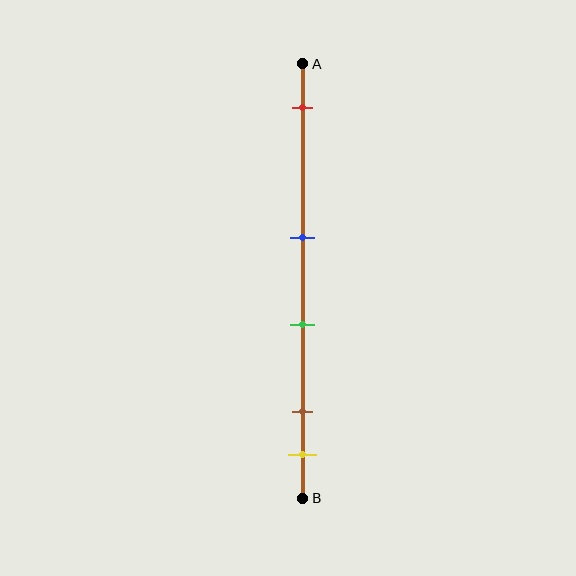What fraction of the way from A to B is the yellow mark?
The yellow mark is approximately 90% (0.9) of the way from A to B.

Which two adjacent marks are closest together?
The brown and yellow marks are the closest adjacent pair.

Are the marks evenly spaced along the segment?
No, the marks are not evenly spaced.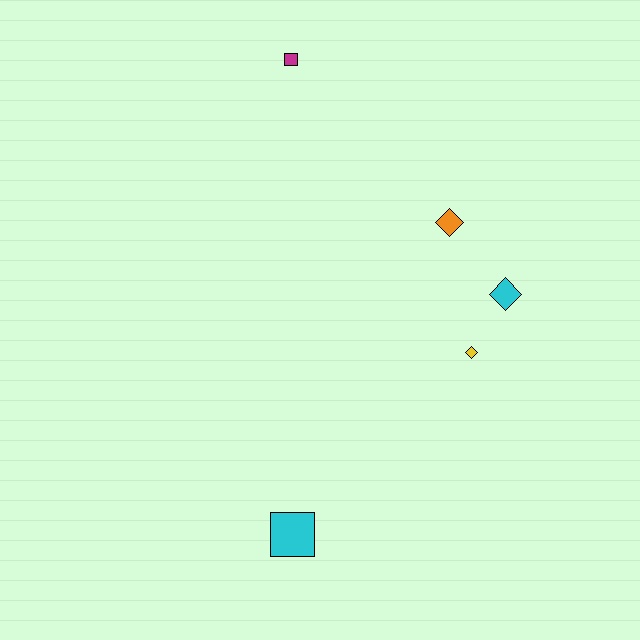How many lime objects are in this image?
There are no lime objects.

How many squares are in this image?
There are 2 squares.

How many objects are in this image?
There are 5 objects.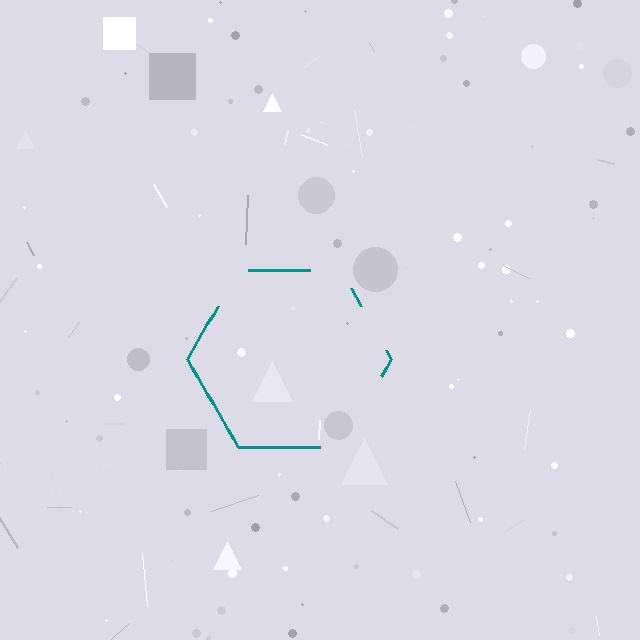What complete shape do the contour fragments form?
The contour fragments form a hexagon.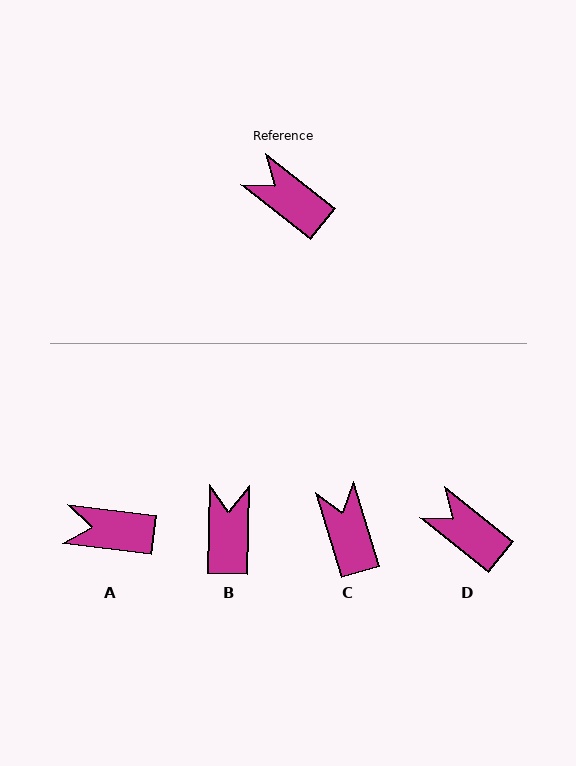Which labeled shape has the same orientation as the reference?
D.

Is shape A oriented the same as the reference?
No, it is off by about 32 degrees.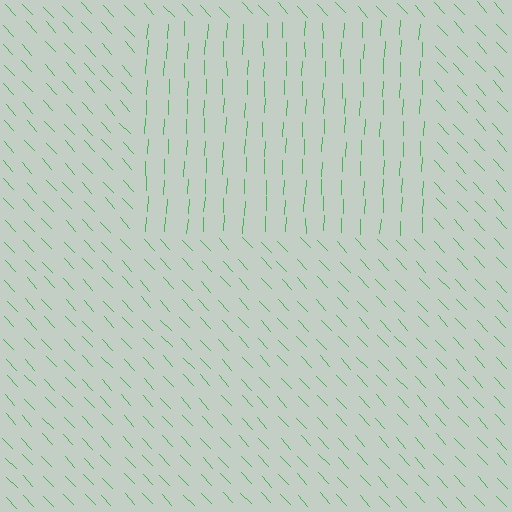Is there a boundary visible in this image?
Yes, there is a texture boundary formed by a change in line orientation.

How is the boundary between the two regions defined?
The boundary is defined purely by a change in line orientation (approximately 45 degrees difference). All lines are the same color and thickness.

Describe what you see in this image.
The image is filled with small green line segments. A rectangle region in the image has lines oriented differently from the surrounding lines, creating a visible texture boundary.